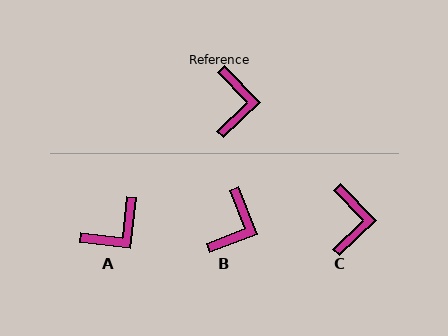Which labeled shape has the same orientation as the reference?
C.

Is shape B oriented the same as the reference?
No, it is off by about 22 degrees.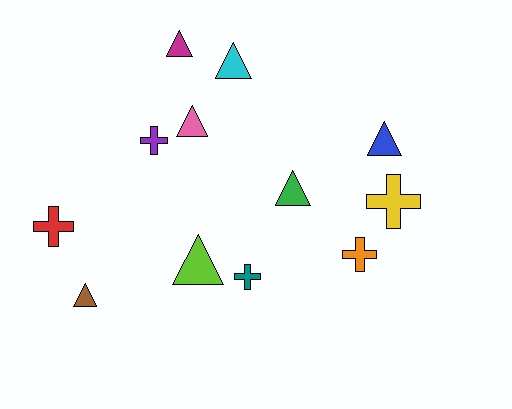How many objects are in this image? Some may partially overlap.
There are 12 objects.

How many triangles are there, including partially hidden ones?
There are 7 triangles.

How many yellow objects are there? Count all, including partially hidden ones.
There is 1 yellow object.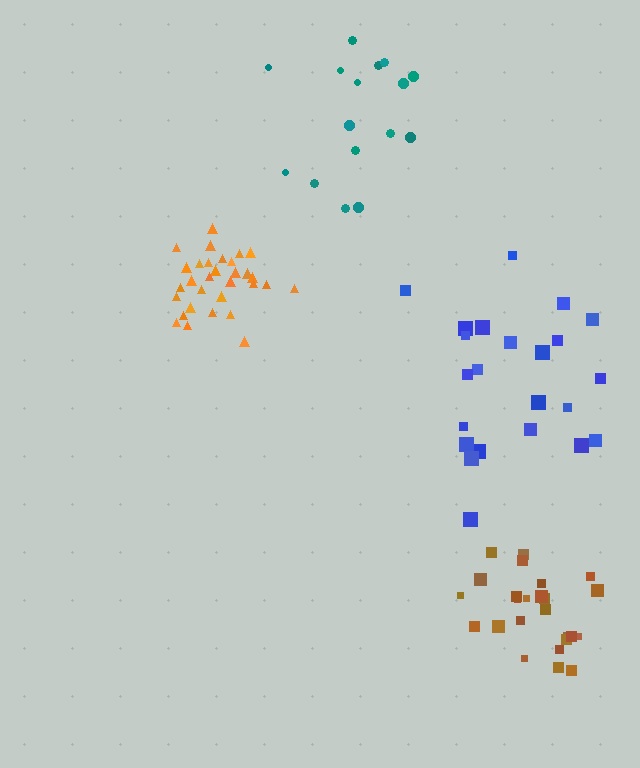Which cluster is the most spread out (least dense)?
Teal.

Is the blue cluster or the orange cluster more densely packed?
Orange.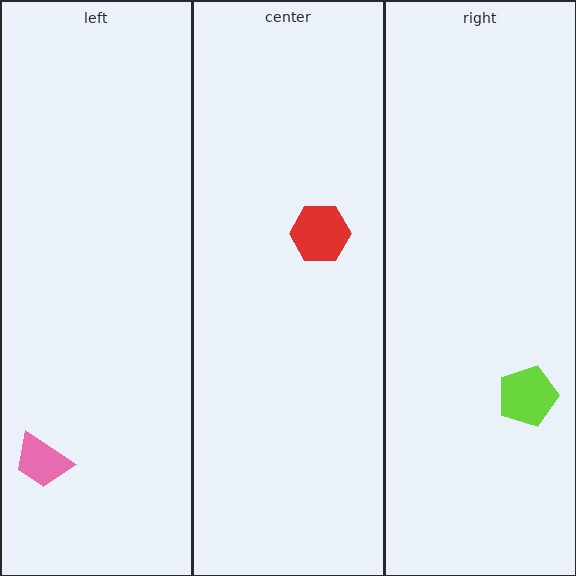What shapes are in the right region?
The lime pentagon.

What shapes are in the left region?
The pink trapezoid.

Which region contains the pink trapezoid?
The left region.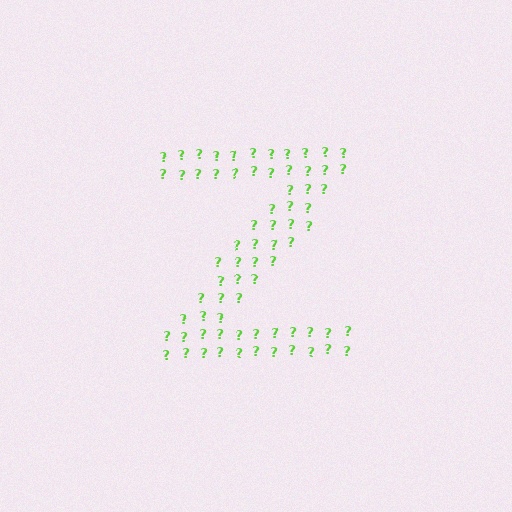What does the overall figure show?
The overall figure shows the letter Z.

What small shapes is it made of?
It is made of small question marks.